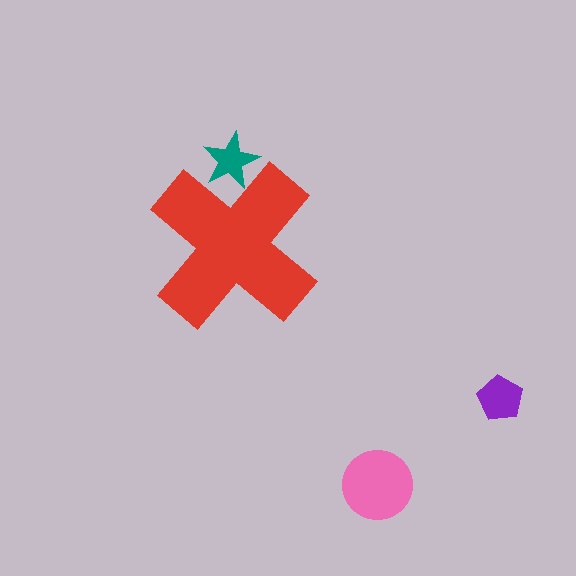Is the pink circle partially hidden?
No, the pink circle is fully visible.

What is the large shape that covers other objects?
A red cross.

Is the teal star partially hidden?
Yes, the teal star is partially hidden behind the red cross.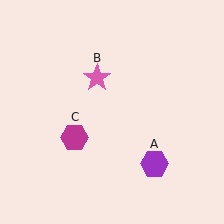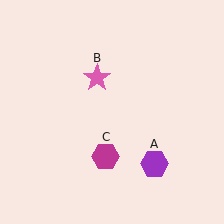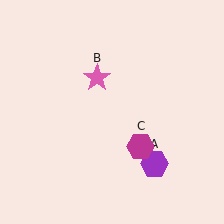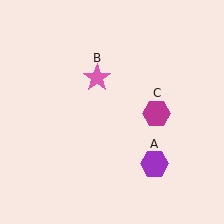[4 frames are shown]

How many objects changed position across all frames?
1 object changed position: magenta hexagon (object C).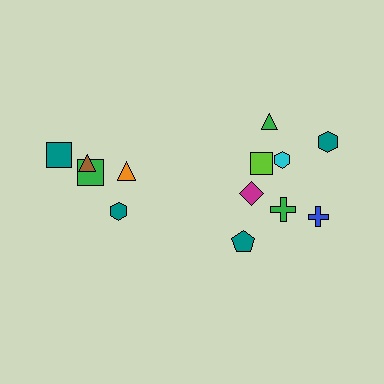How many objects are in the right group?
There are 8 objects.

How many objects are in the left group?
There are 5 objects.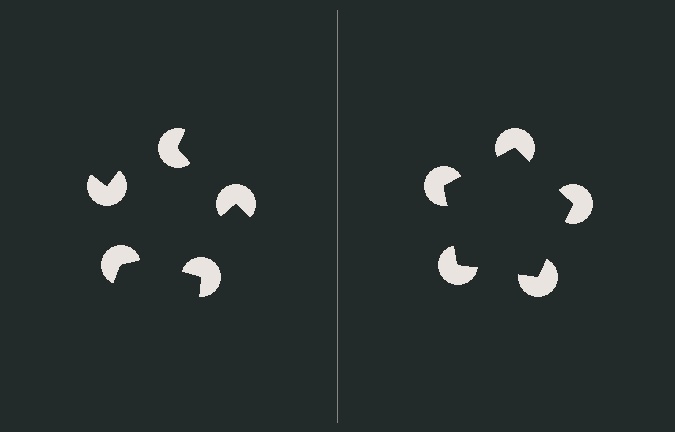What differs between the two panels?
The pac-man discs are positioned identically on both sides; only the wedge orientations differ. On the right they align to a pentagon; on the left they are misaligned.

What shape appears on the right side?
An illusory pentagon.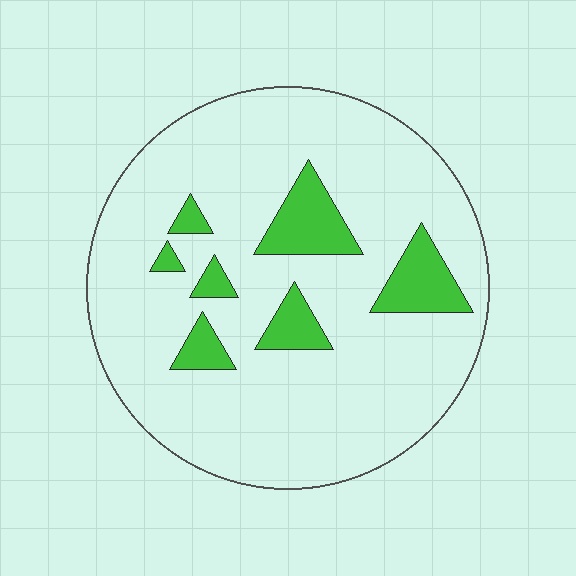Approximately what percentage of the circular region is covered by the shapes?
Approximately 15%.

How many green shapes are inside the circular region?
7.